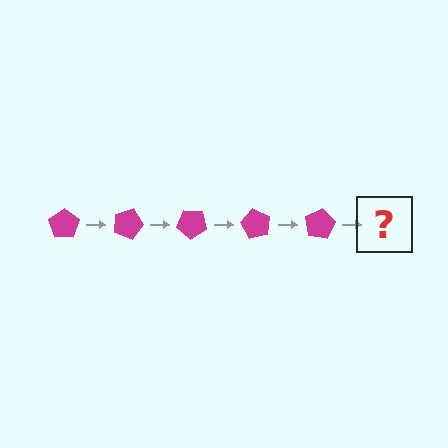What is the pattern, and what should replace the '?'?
The pattern is that the pentagon rotates 20 degrees each step. The '?' should be a magenta pentagon rotated 100 degrees.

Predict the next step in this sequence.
The next step is a magenta pentagon rotated 100 degrees.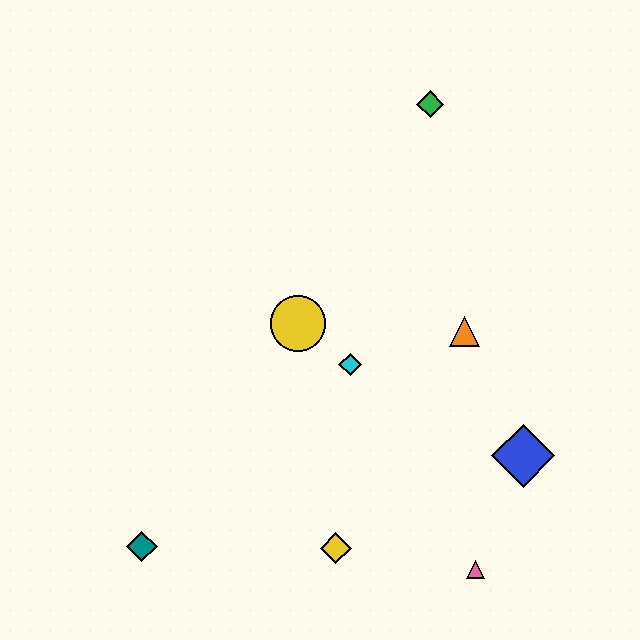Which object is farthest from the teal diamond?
The green diamond is farthest from the teal diamond.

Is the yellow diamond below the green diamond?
Yes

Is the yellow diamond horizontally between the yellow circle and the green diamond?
Yes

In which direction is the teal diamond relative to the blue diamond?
The teal diamond is to the left of the blue diamond.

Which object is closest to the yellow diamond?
The pink triangle is closest to the yellow diamond.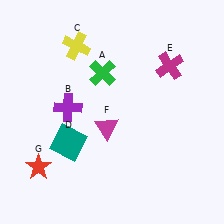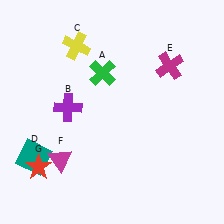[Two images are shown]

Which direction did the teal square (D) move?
The teal square (D) moved left.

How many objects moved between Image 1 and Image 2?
2 objects moved between the two images.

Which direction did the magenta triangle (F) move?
The magenta triangle (F) moved left.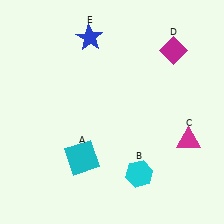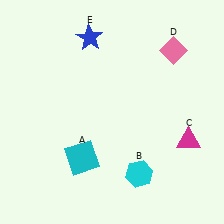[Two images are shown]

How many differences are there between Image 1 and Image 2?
There is 1 difference between the two images.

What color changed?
The diamond (D) changed from magenta in Image 1 to pink in Image 2.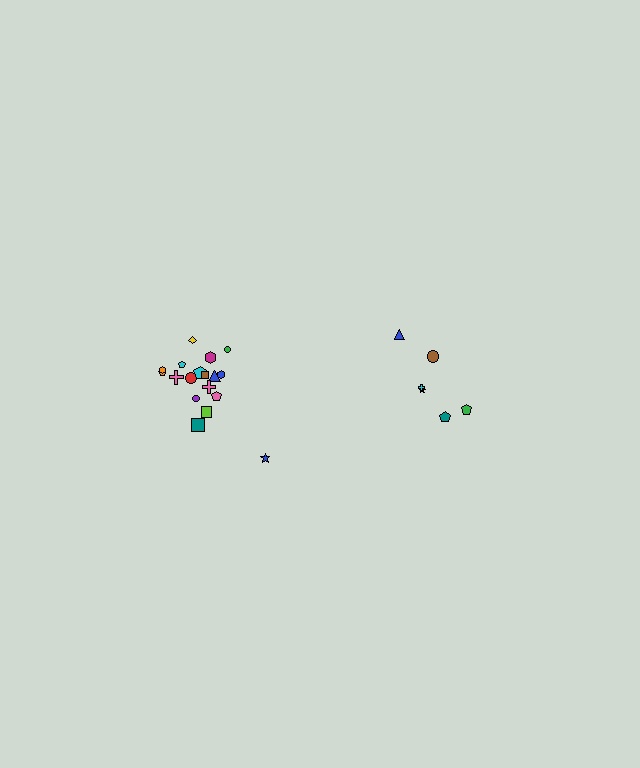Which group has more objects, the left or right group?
The left group.